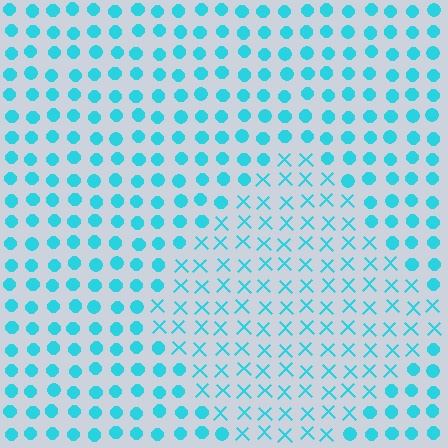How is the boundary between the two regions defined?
The boundary is defined by a change in element shape: X marks inside vs. circles outside. All elements share the same color and spacing.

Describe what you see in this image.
The image is filled with small cyan elements arranged in a uniform grid. A diamond-shaped region contains X marks, while the surrounding area contains circles. The boundary is defined purely by the change in element shape.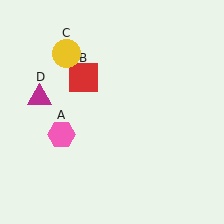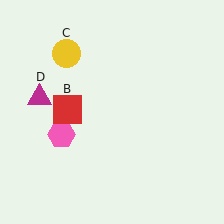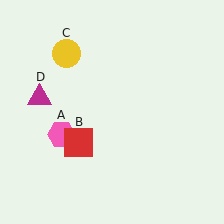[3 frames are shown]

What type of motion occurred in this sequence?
The red square (object B) rotated counterclockwise around the center of the scene.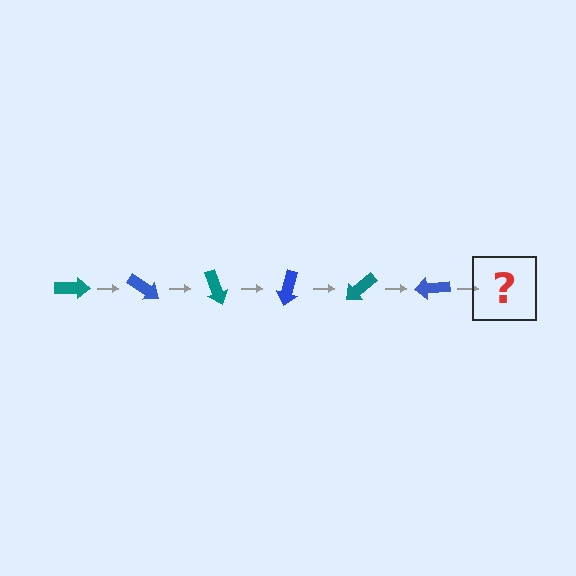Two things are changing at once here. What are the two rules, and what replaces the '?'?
The two rules are that it rotates 35 degrees each step and the color cycles through teal and blue. The '?' should be a teal arrow, rotated 210 degrees from the start.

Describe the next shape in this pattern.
It should be a teal arrow, rotated 210 degrees from the start.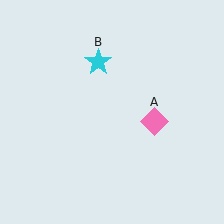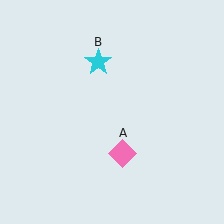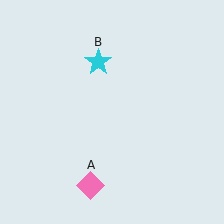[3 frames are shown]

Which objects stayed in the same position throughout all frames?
Cyan star (object B) remained stationary.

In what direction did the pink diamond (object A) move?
The pink diamond (object A) moved down and to the left.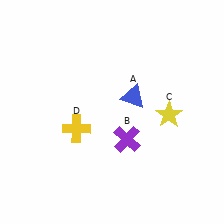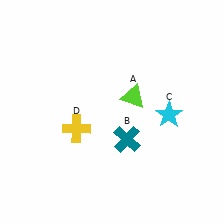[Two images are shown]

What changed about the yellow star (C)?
In Image 1, C is yellow. In Image 2, it changed to cyan.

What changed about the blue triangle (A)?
In Image 1, A is blue. In Image 2, it changed to lime.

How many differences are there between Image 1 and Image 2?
There are 3 differences between the two images.